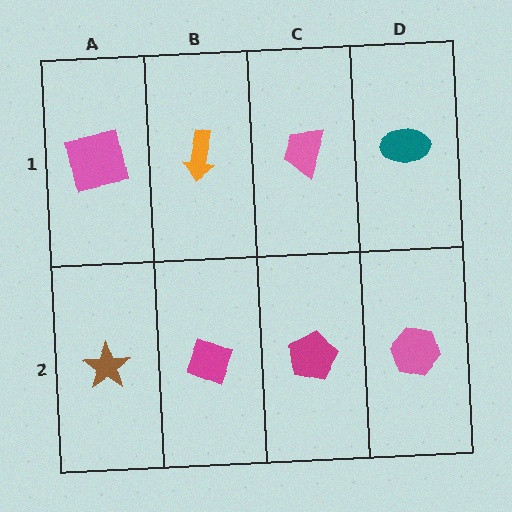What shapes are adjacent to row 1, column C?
A magenta pentagon (row 2, column C), an orange arrow (row 1, column B), a teal ellipse (row 1, column D).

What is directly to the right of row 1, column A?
An orange arrow.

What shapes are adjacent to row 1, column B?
A magenta diamond (row 2, column B), a pink square (row 1, column A), a pink trapezoid (row 1, column C).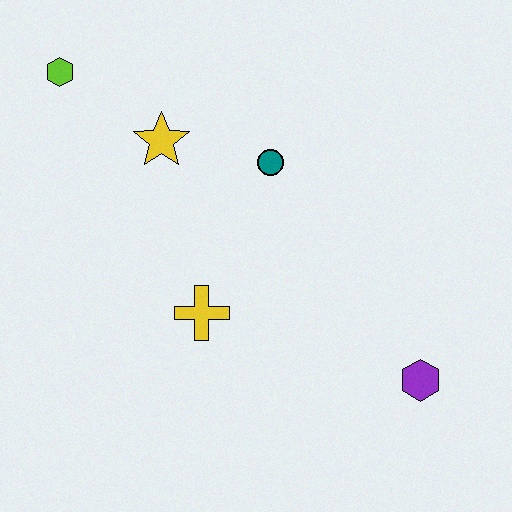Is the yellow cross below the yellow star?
Yes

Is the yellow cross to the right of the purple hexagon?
No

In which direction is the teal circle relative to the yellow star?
The teal circle is to the right of the yellow star.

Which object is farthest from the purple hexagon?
The lime hexagon is farthest from the purple hexagon.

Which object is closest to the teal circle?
The yellow star is closest to the teal circle.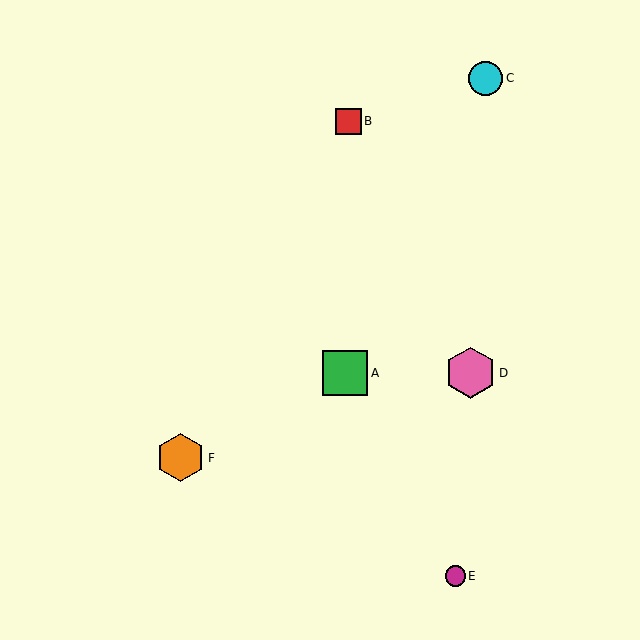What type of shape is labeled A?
Shape A is a green square.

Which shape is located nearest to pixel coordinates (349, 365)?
The green square (labeled A) at (345, 373) is nearest to that location.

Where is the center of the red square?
The center of the red square is at (348, 121).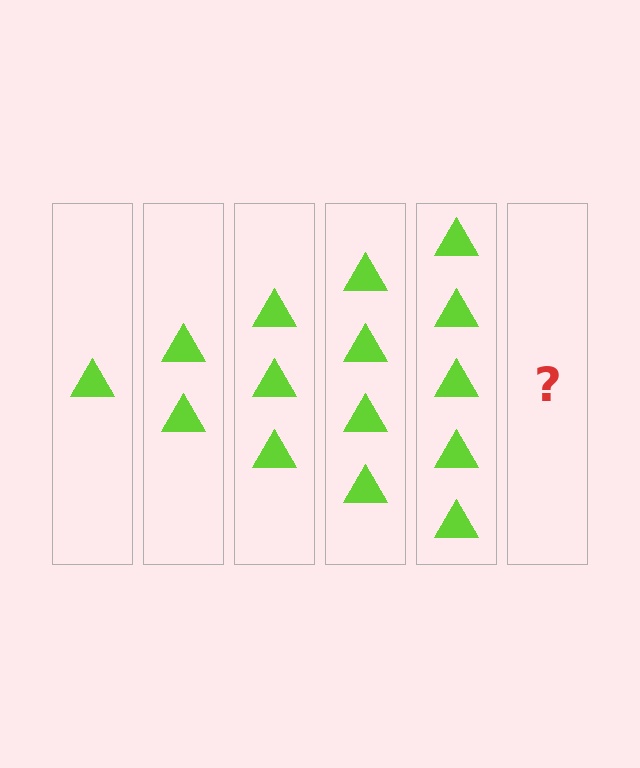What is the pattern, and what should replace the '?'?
The pattern is that each step adds one more triangle. The '?' should be 6 triangles.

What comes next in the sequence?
The next element should be 6 triangles.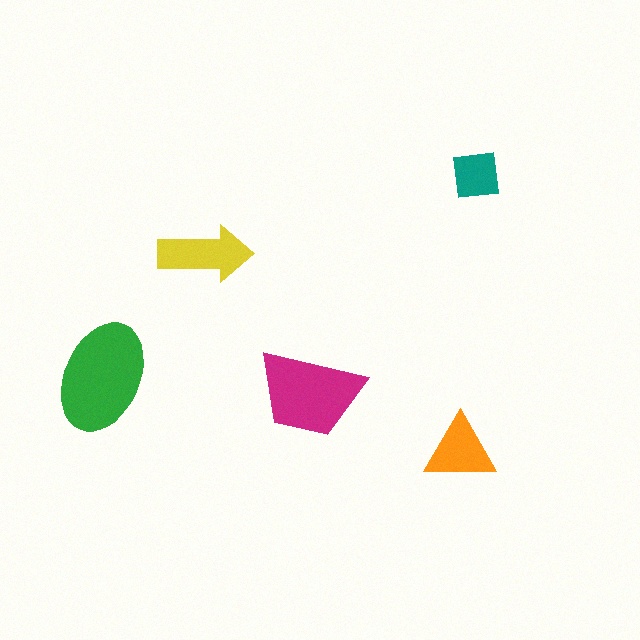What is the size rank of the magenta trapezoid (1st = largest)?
2nd.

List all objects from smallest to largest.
The teal square, the orange triangle, the yellow arrow, the magenta trapezoid, the green ellipse.